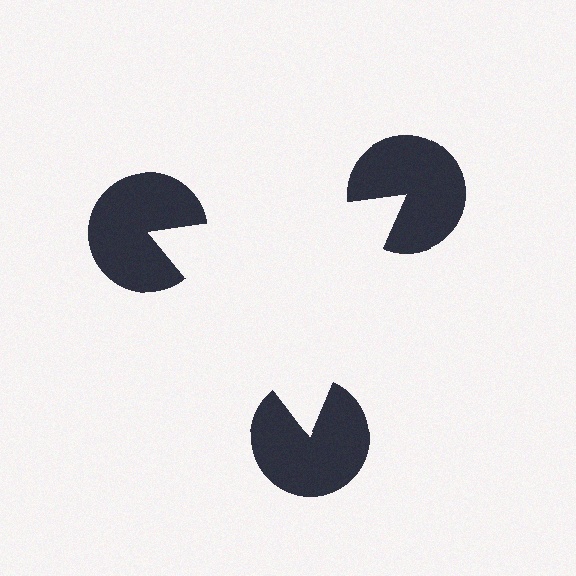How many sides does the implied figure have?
3 sides.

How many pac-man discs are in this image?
There are 3 — one at each vertex of the illusory triangle.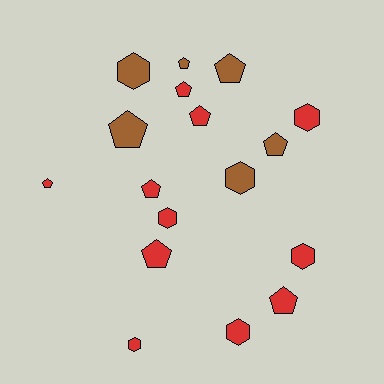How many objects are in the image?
There are 17 objects.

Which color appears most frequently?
Red, with 11 objects.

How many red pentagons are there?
There are 6 red pentagons.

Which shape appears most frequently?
Pentagon, with 10 objects.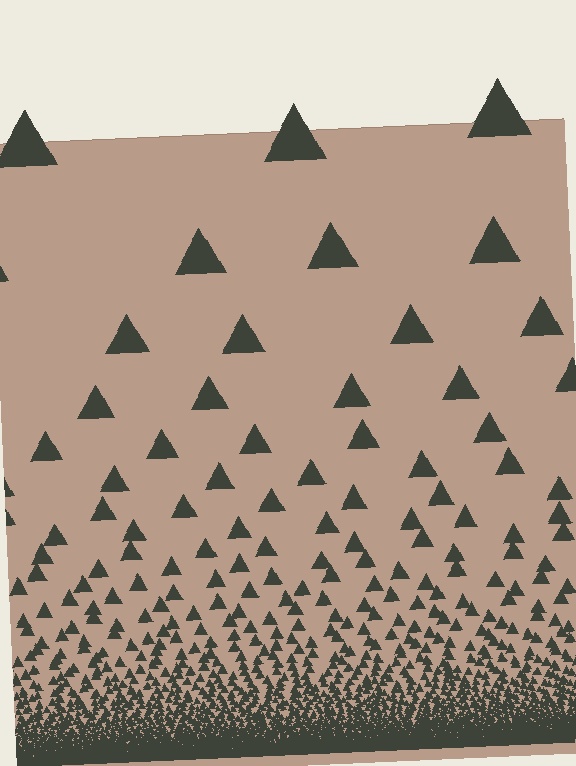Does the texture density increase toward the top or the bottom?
Density increases toward the bottom.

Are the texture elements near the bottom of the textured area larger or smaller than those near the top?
Smaller. The gradient is inverted — elements near the bottom are smaller and denser.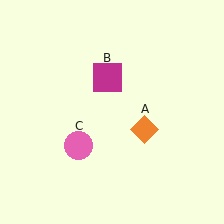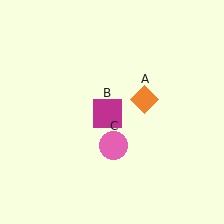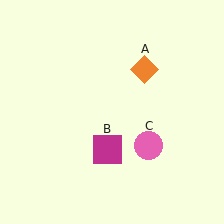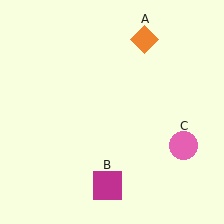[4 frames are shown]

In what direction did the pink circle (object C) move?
The pink circle (object C) moved right.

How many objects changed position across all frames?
3 objects changed position: orange diamond (object A), magenta square (object B), pink circle (object C).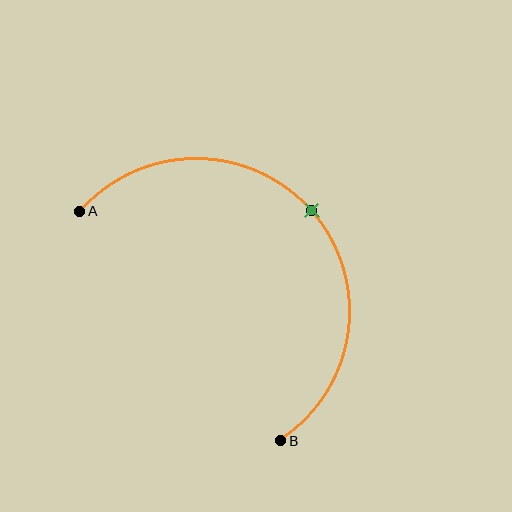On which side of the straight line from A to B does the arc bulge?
The arc bulges above and to the right of the straight line connecting A and B.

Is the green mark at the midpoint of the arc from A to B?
Yes. The green mark lies on the arc at equal arc-length from both A and B — it is the arc midpoint.